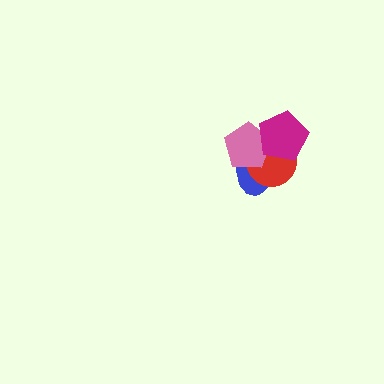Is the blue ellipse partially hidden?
Yes, it is partially covered by another shape.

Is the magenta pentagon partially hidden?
No, no other shape covers it.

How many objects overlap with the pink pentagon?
3 objects overlap with the pink pentagon.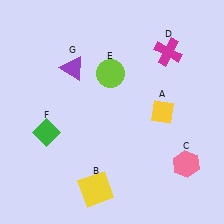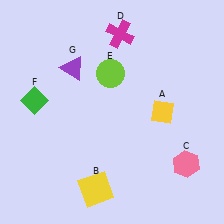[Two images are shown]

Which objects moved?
The objects that moved are: the magenta cross (D), the green diamond (F).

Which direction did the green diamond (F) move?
The green diamond (F) moved up.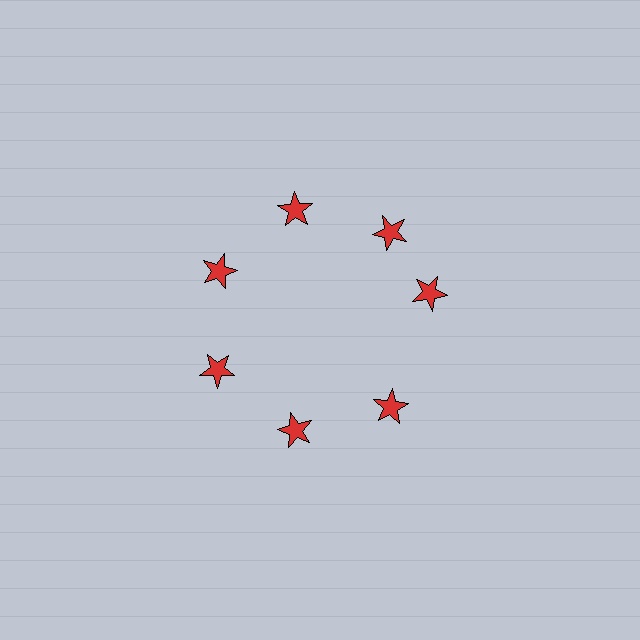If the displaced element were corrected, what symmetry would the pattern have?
It would have 7-fold rotational symmetry — the pattern would map onto itself every 51 degrees.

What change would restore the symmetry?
The symmetry would be restored by rotating it back into even spacing with its neighbors so that all 7 stars sit at equal angles and equal distance from the center.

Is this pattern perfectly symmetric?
No. The 7 red stars are arranged in a ring, but one element near the 3 o'clock position is rotated out of alignment along the ring, breaking the 7-fold rotational symmetry.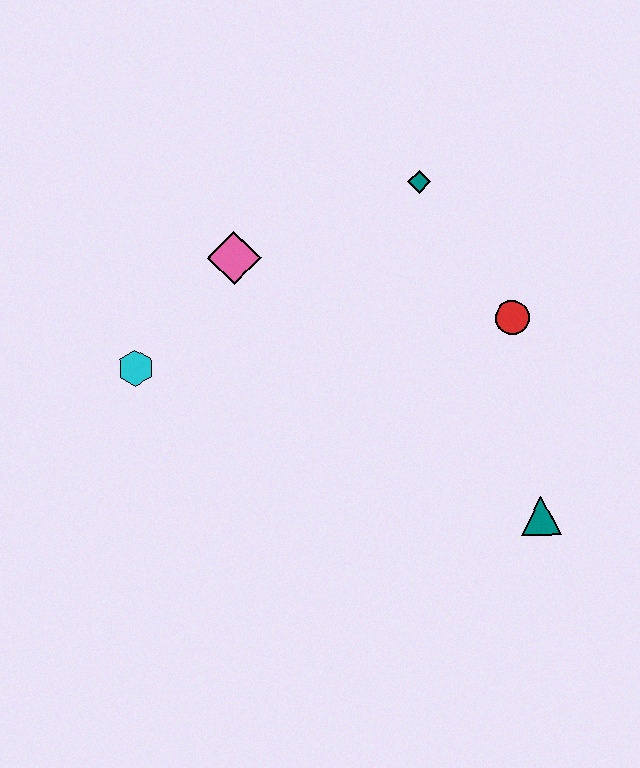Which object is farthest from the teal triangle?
The cyan hexagon is farthest from the teal triangle.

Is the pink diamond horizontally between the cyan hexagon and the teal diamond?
Yes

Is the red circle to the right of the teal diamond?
Yes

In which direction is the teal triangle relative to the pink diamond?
The teal triangle is to the right of the pink diamond.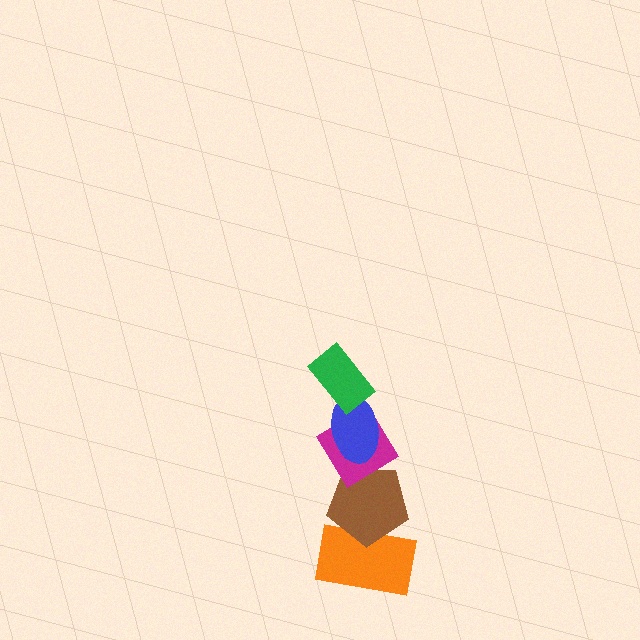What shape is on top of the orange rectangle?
The brown pentagon is on top of the orange rectangle.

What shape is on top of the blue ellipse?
The green rectangle is on top of the blue ellipse.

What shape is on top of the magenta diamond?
The blue ellipse is on top of the magenta diamond.